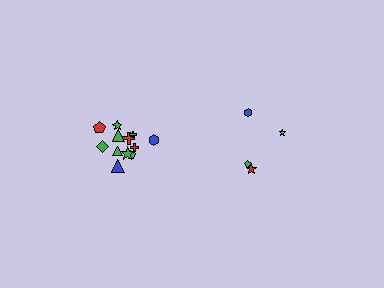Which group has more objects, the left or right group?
The left group.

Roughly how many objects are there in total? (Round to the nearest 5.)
Roughly 15 objects in total.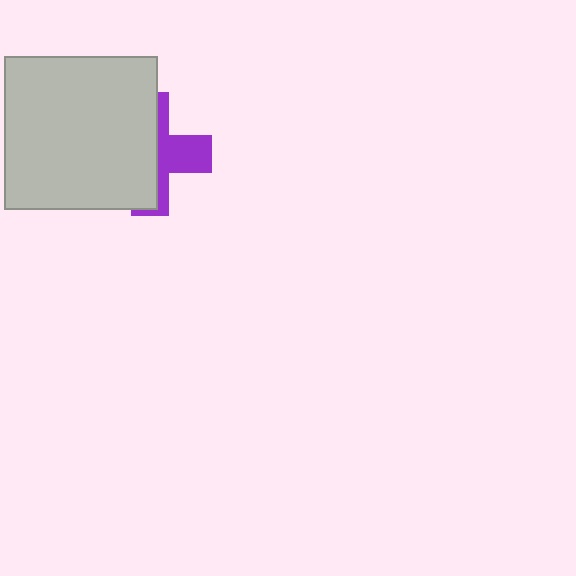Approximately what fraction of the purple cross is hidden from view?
Roughly 59% of the purple cross is hidden behind the light gray square.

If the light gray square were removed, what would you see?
You would see the complete purple cross.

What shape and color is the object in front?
The object in front is a light gray square.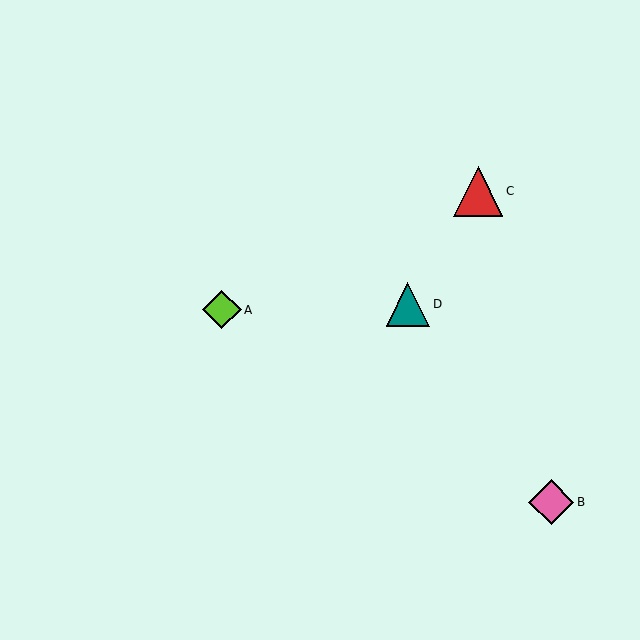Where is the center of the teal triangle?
The center of the teal triangle is at (408, 304).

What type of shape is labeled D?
Shape D is a teal triangle.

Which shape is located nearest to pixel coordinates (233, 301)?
The lime diamond (labeled A) at (222, 310) is nearest to that location.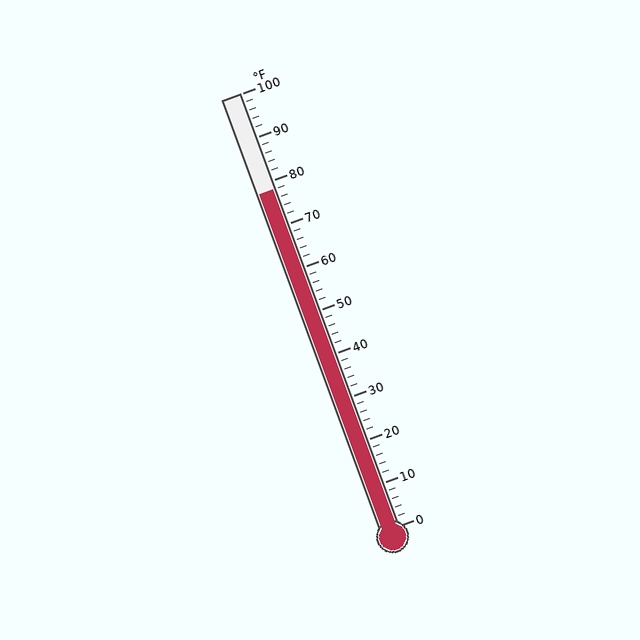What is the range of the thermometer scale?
The thermometer scale ranges from 0°F to 100°F.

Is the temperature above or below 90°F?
The temperature is below 90°F.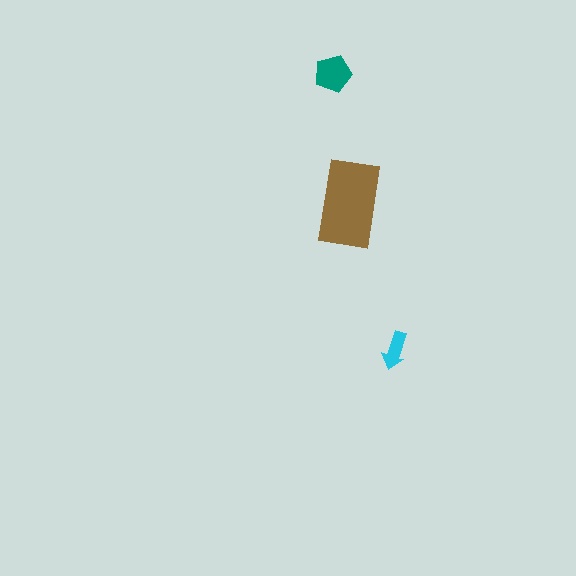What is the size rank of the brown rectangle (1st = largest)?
1st.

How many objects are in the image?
There are 3 objects in the image.